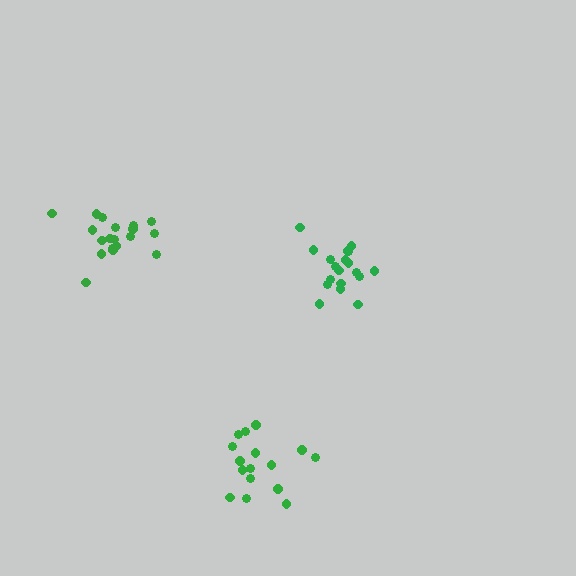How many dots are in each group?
Group 1: 16 dots, Group 2: 19 dots, Group 3: 19 dots (54 total).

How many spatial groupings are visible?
There are 3 spatial groupings.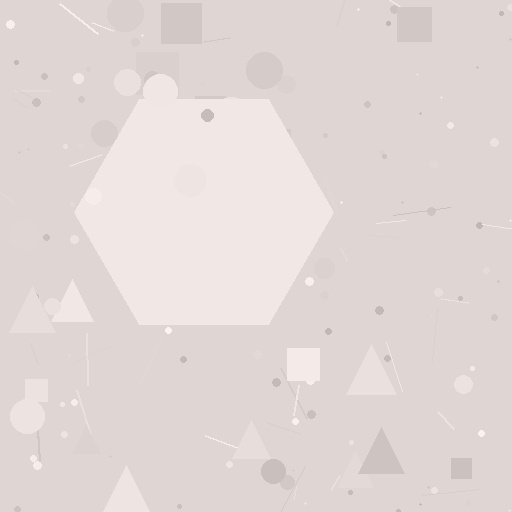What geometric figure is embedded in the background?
A hexagon is embedded in the background.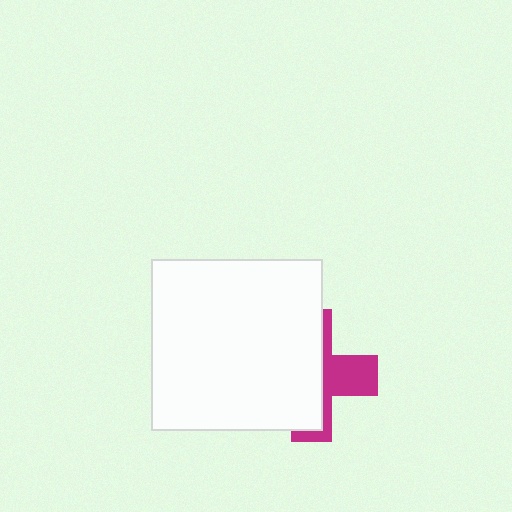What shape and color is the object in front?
The object in front is a white square.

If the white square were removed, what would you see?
You would see the complete magenta cross.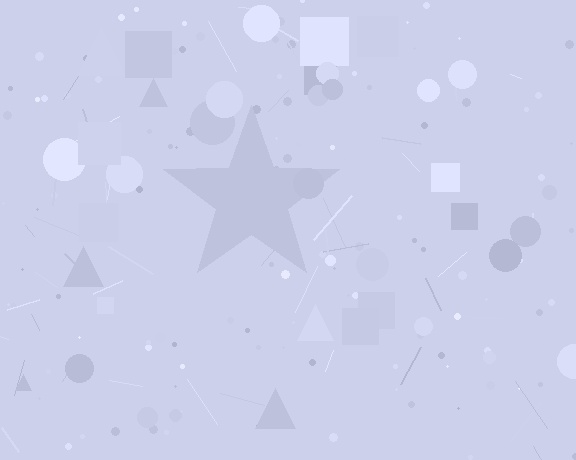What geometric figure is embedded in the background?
A star is embedded in the background.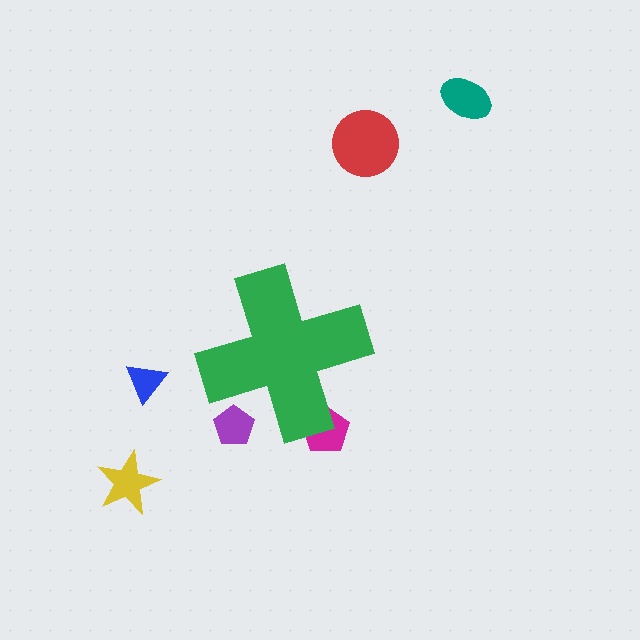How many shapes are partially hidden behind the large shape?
2 shapes are partially hidden.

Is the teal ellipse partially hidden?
No, the teal ellipse is fully visible.